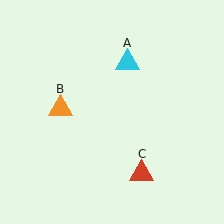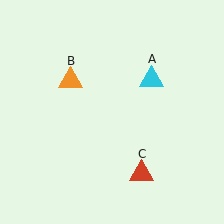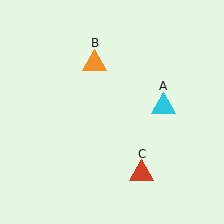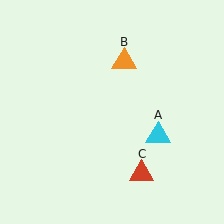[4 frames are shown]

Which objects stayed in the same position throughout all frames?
Red triangle (object C) remained stationary.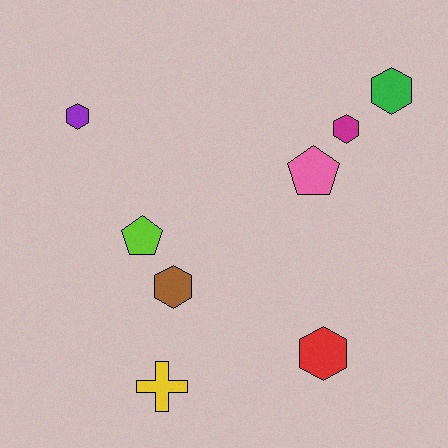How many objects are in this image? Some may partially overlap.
There are 8 objects.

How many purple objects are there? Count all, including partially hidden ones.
There is 1 purple object.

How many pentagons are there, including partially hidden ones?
There are 2 pentagons.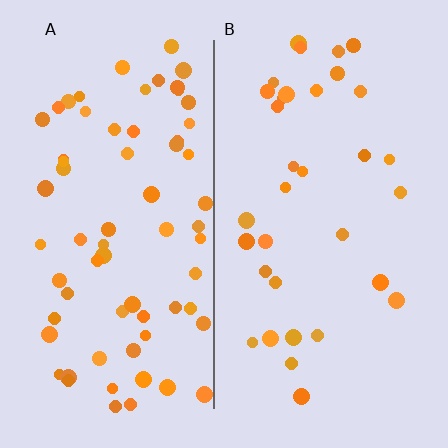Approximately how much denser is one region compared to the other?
Approximately 2.0× — region A over region B.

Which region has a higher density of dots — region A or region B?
A (the left).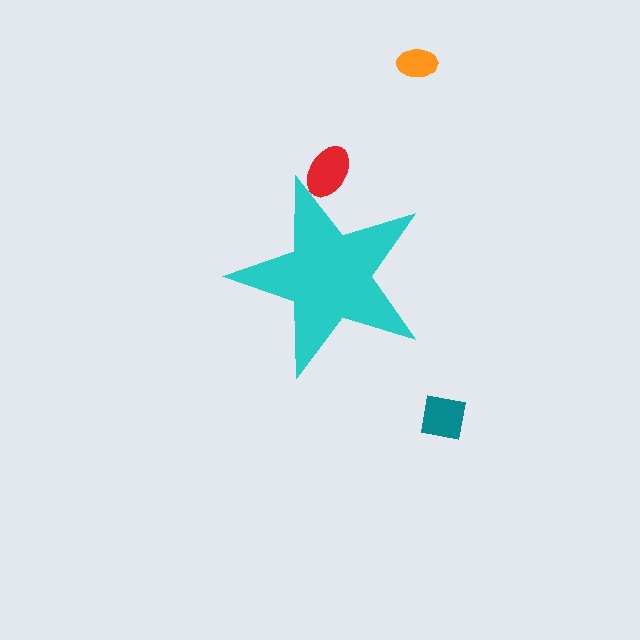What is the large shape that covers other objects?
A cyan star.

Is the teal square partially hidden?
No, the teal square is fully visible.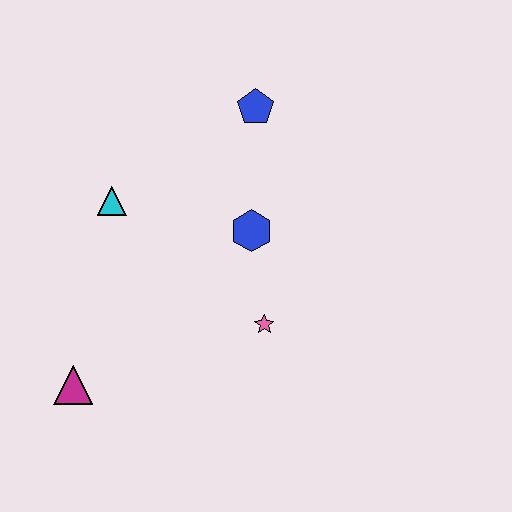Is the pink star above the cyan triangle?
No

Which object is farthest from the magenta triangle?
The blue pentagon is farthest from the magenta triangle.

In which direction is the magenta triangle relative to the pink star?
The magenta triangle is to the left of the pink star.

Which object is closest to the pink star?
The blue hexagon is closest to the pink star.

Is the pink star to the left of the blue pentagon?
No